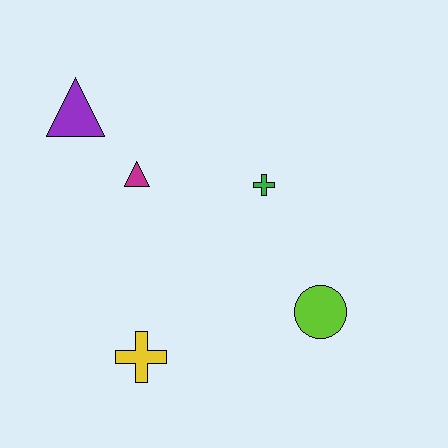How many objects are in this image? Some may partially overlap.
There are 5 objects.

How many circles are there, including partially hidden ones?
There is 1 circle.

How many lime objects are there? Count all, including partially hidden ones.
There is 1 lime object.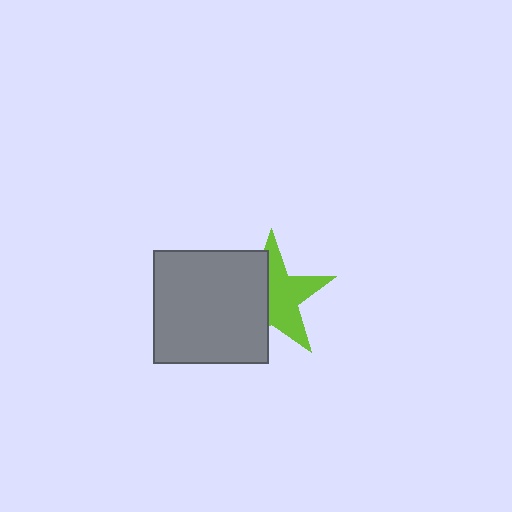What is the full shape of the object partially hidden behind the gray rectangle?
The partially hidden object is a lime star.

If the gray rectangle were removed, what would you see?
You would see the complete lime star.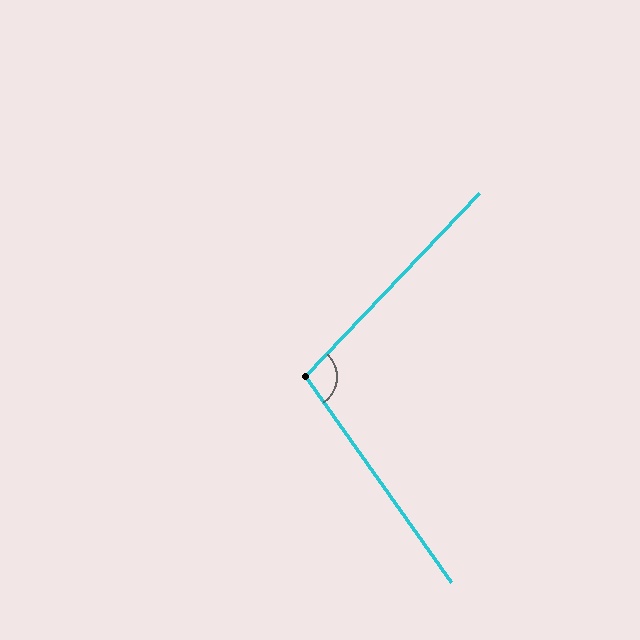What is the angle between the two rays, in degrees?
Approximately 101 degrees.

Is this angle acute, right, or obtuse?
It is obtuse.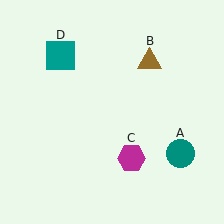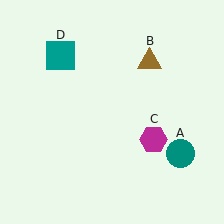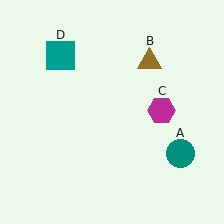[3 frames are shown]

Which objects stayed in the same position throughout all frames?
Teal circle (object A) and brown triangle (object B) and teal square (object D) remained stationary.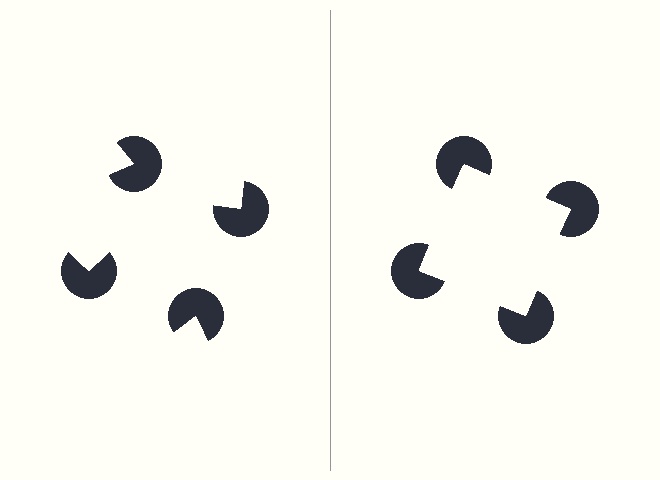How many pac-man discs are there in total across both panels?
8 — 4 on each side.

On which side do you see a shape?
An illusory square appears on the right side. On the left side the wedge cuts are rotated, so no coherent shape forms.